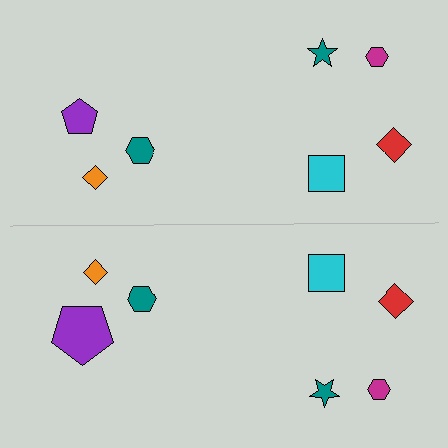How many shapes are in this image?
There are 14 shapes in this image.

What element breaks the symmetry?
The purple pentagon on the bottom side has a different size than its mirror counterpart.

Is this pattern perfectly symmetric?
No, the pattern is not perfectly symmetric. The purple pentagon on the bottom side has a different size than its mirror counterpart.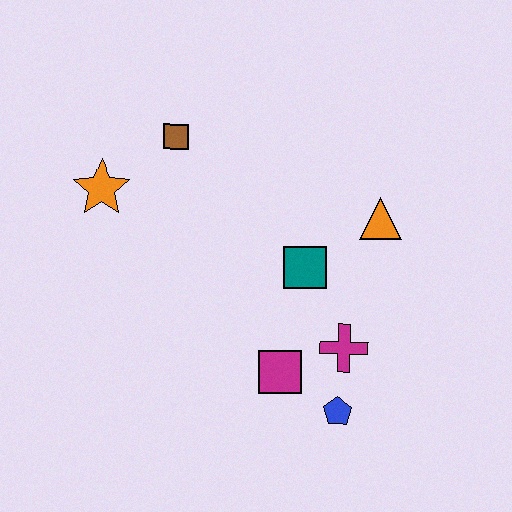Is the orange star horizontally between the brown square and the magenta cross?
No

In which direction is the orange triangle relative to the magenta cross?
The orange triangle is above the magenta cross.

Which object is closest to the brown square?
The orange star is closest to the brown square.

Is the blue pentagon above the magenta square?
No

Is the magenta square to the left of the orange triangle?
Yes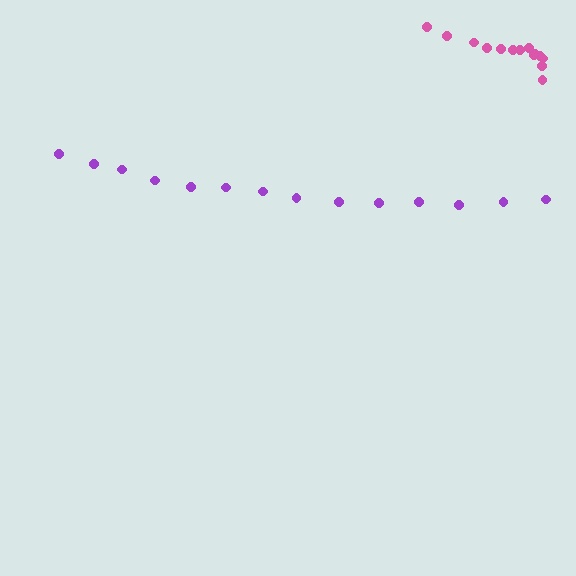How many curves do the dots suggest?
There are 2 distinct paths.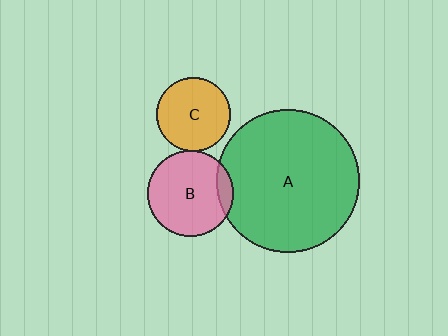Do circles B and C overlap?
Yes.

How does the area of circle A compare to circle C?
Approximately 3.8 times.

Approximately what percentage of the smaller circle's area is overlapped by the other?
Approximately 5%.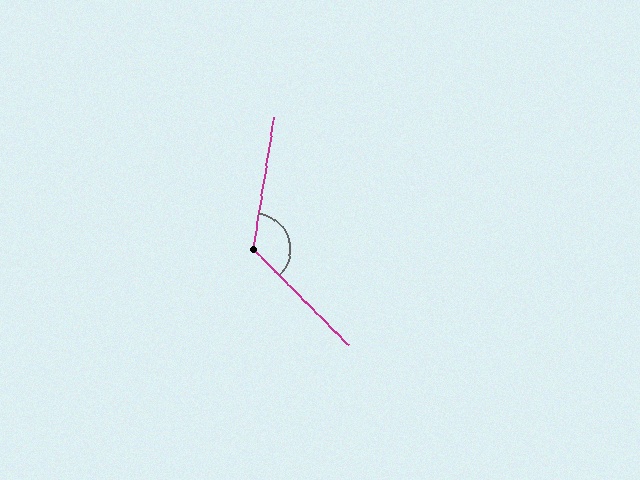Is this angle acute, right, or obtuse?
It is obtuse.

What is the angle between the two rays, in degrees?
Approximately 126 degrees.